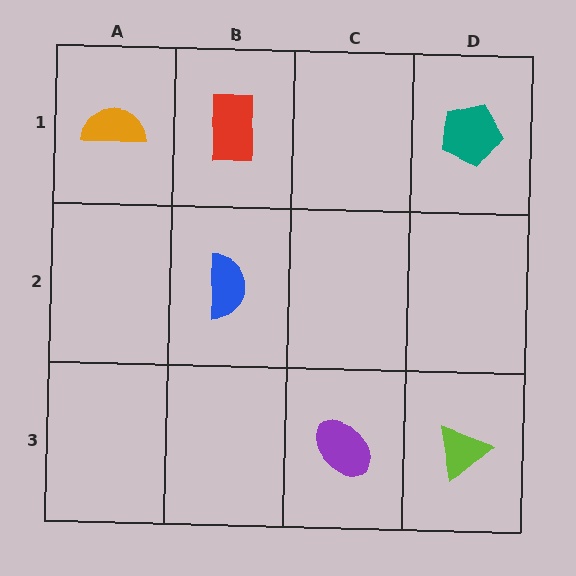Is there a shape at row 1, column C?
No, that cell is empty.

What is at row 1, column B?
A red rectangle.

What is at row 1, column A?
An orange semicircle.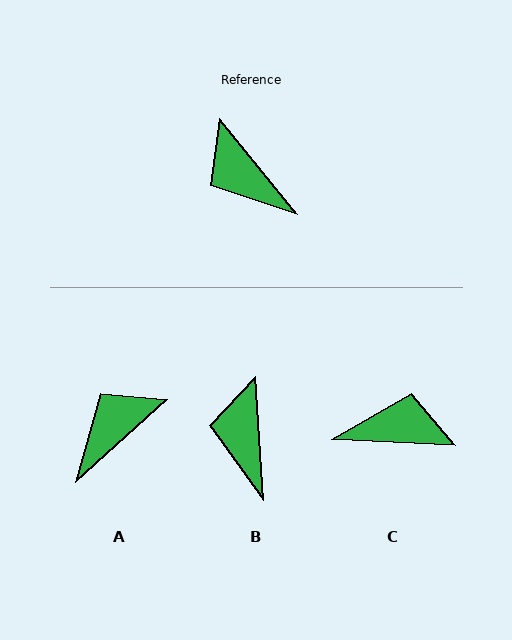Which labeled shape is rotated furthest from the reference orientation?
C, about 132 degrees away.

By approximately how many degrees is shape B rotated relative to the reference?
Approximately 36 degrees clockwise.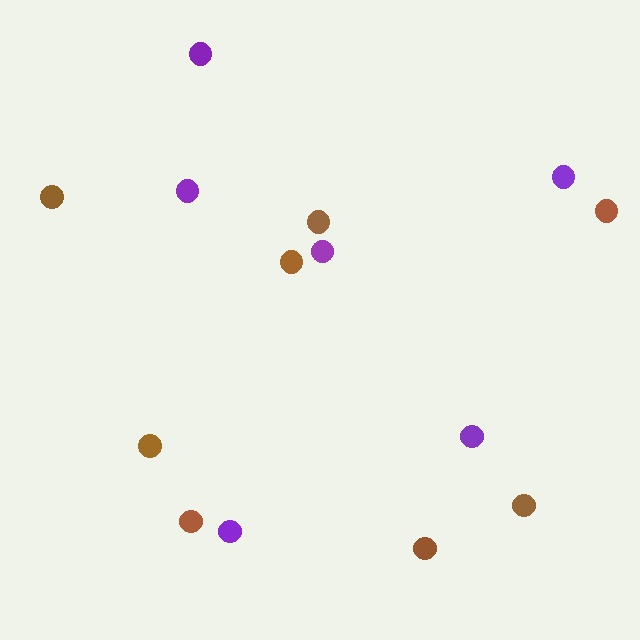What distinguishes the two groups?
There are 2 groups: one group of brown circles (8) and one group of purple circles (6).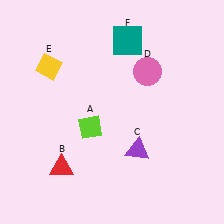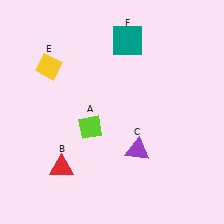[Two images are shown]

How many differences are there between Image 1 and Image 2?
There is 1 difference between the two images.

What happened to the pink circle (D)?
The pink circle (D) was removed in Image 2. It was in the top-right area of Image 1.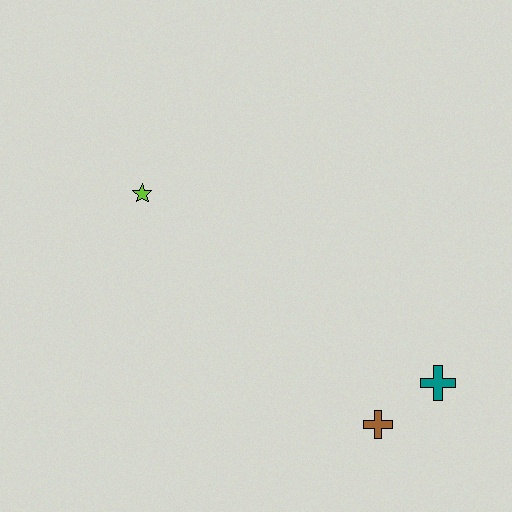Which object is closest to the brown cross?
The teal cross is closest to the brown cross.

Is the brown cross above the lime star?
No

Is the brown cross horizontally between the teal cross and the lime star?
Yes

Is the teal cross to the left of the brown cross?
No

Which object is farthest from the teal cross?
The lime star is farthest from the teal cross.